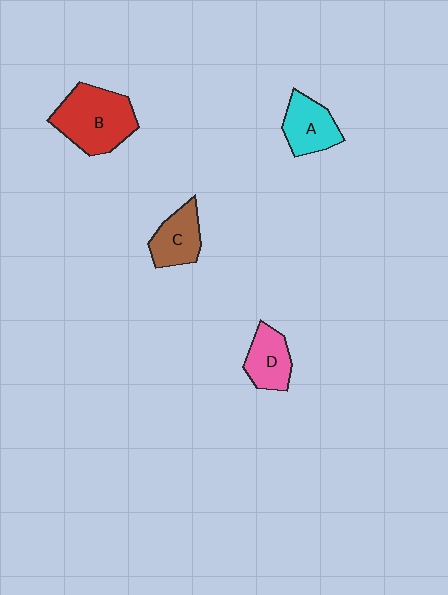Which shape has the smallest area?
Shape D (pink).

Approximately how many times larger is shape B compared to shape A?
Approximately 1.6 times.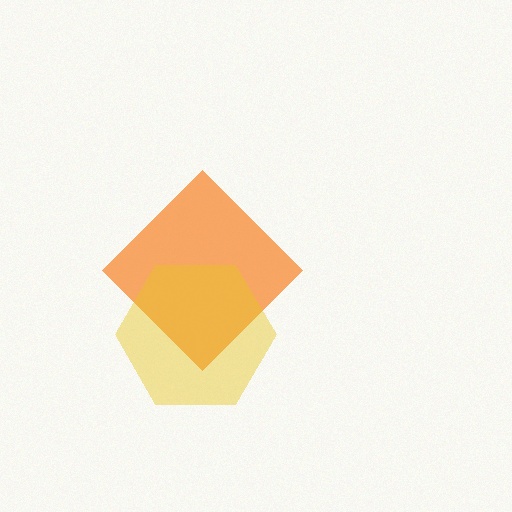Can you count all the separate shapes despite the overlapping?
Yes, there are 2 separate shapes.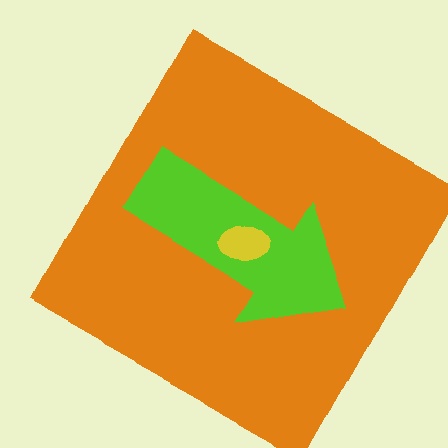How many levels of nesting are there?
3.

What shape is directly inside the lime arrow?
The yellow ellipse.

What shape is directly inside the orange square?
The lime arrow.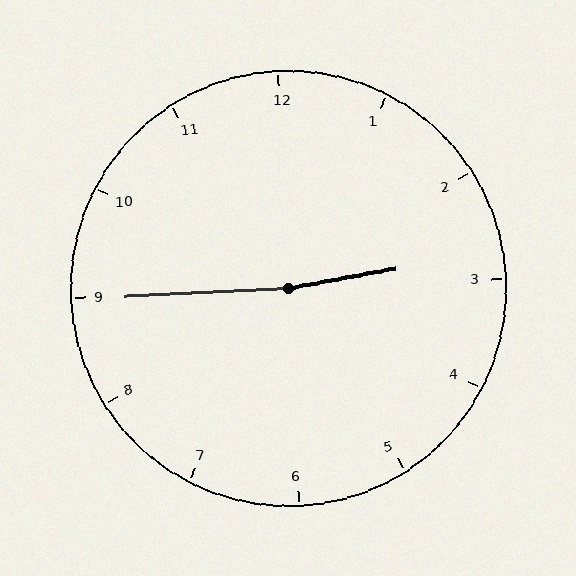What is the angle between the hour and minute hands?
Approximately 172 degrees.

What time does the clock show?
2:45.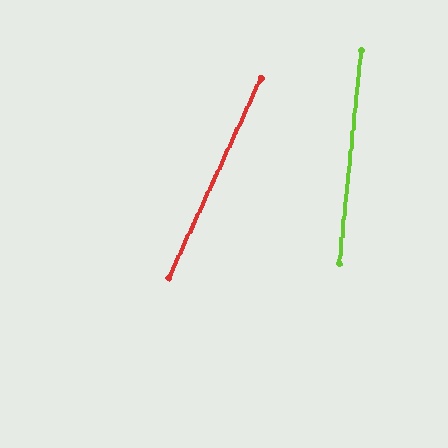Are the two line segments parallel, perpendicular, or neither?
Neither parallel nor perpendicular — they differ by about 19°.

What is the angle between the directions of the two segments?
Approximately 19 degrees.